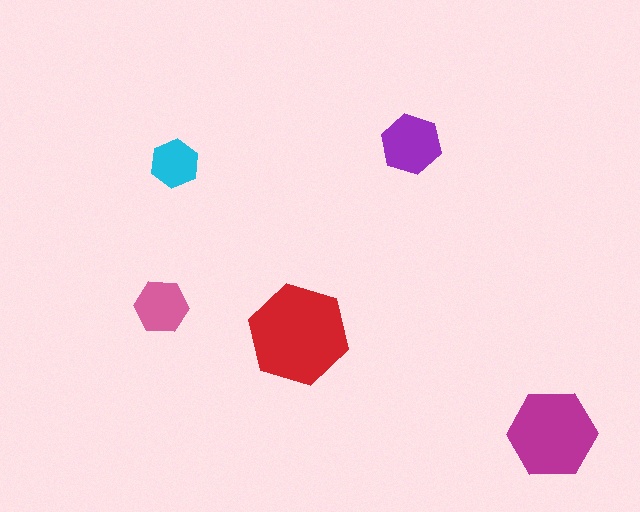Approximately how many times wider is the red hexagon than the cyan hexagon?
About 2 times wider.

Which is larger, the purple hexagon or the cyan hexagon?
The purple one.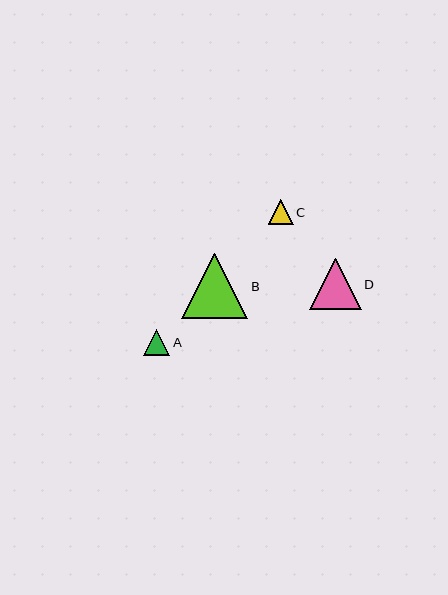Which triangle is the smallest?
Triangle C is the smallest with a size of approximately 25 pixels.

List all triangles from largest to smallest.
From largest to smallest: B, D, A, C.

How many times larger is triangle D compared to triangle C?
Triangle D is approximately 2.1 times the size of triangle C.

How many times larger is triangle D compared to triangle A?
Triangle D is approximately 2.0 times the size of triangle A.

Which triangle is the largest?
Triangle B is the largest with a size of approximately 66 pixels.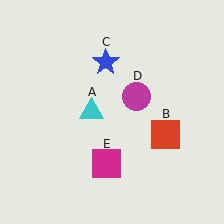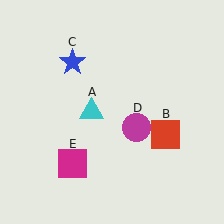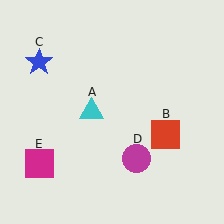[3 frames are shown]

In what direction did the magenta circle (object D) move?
The magenta circle (object D) moved down.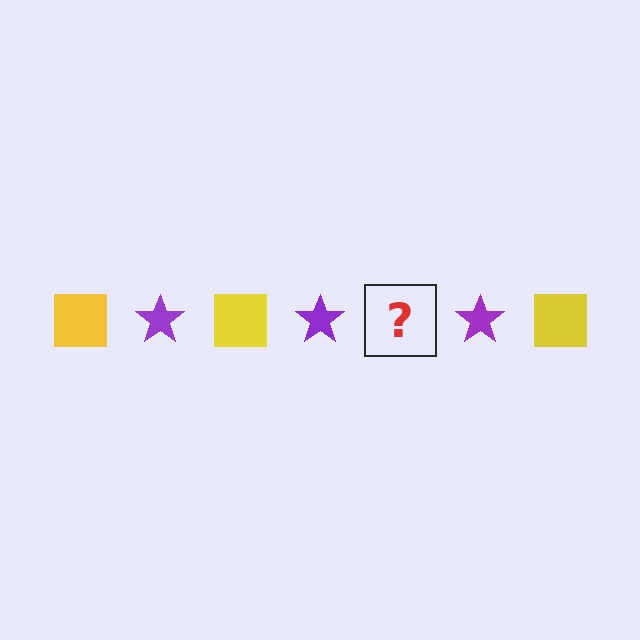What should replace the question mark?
The question mark should be replaced with a yellow square.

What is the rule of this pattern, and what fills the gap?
The rule is that the pattern alternates between yellow square and purple star. The gap should be filled with a yellow square.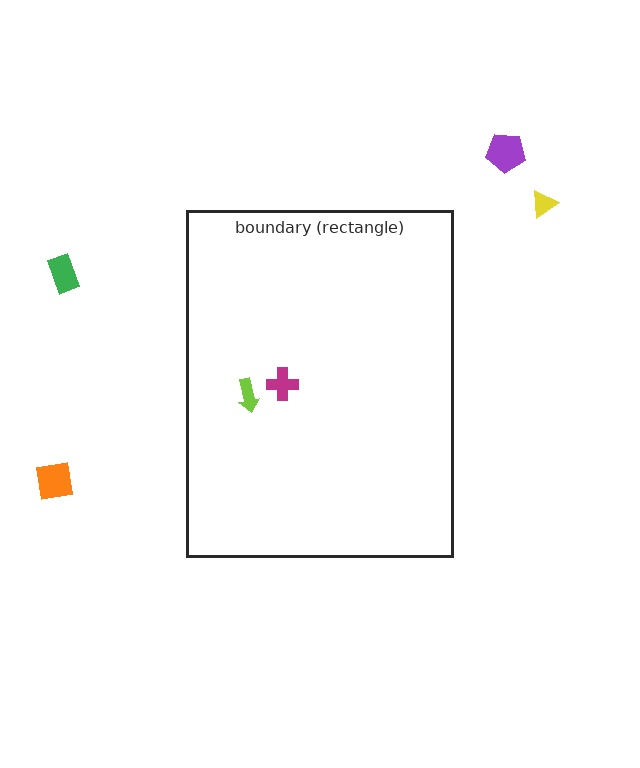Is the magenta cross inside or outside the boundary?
Inside.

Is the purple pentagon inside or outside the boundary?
Outside.